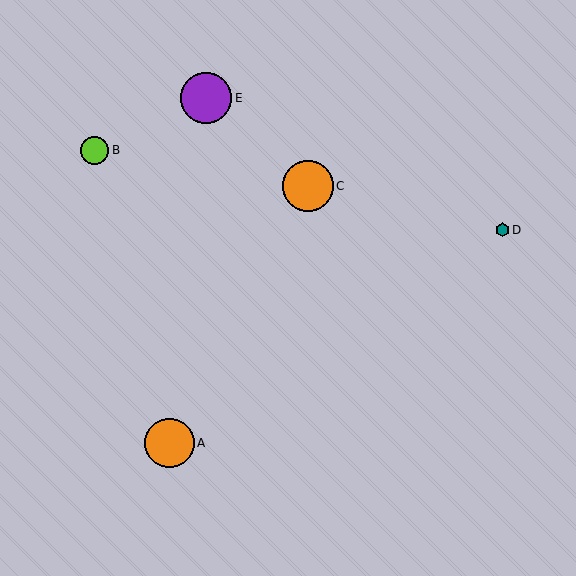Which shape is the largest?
The purple circle (labeled E) is the largest.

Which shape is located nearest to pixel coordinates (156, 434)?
The orange circle (labeled A) at (170, 443) is nearest to that location.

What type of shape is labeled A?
Shape A is an orange circle.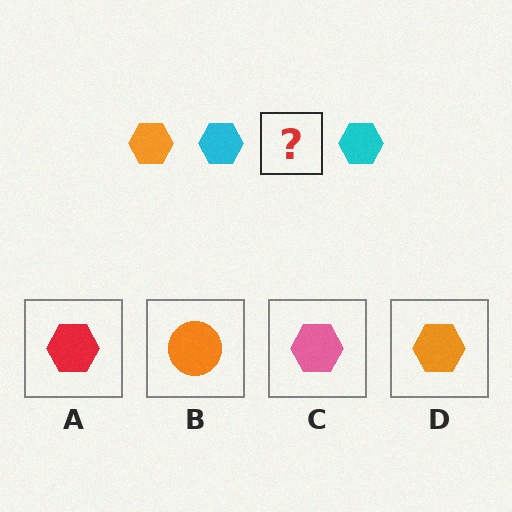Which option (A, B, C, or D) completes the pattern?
D.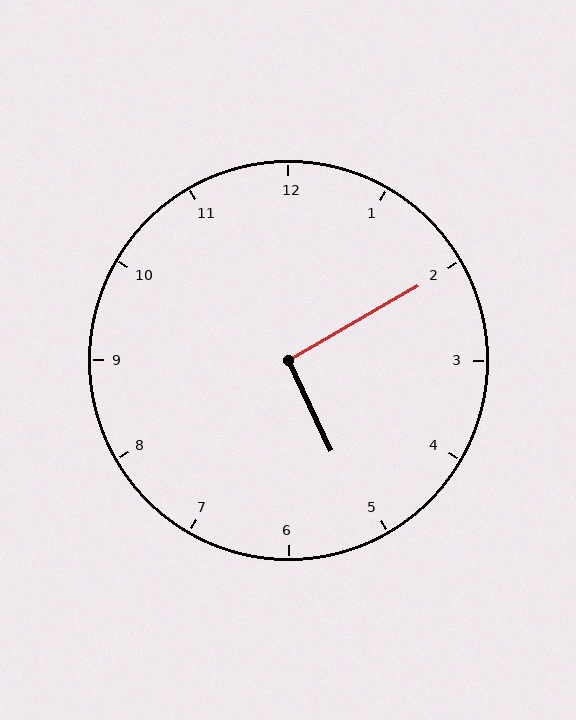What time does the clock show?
5:10.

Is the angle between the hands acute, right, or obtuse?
It is right.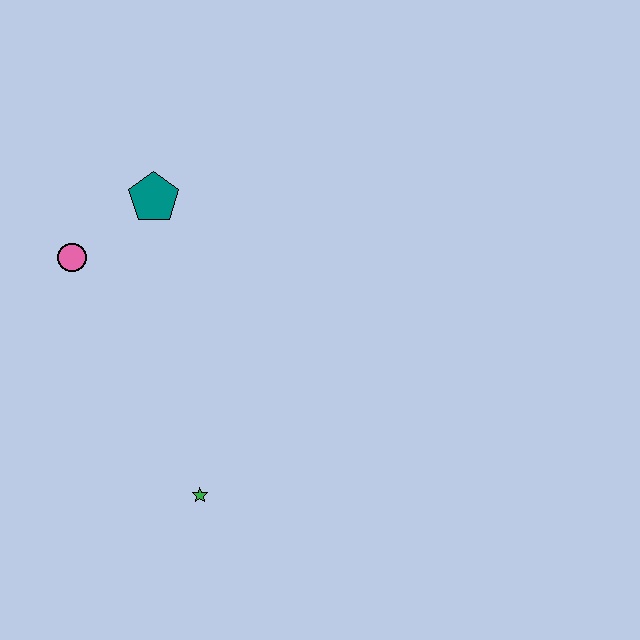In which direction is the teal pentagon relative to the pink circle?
The teal pentagon is to the right of the pink circle.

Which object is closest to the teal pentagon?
The pink circle is closest to the teal pentagon.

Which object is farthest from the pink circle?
The green star is farthest from the pink circle.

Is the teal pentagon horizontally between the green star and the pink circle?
Yes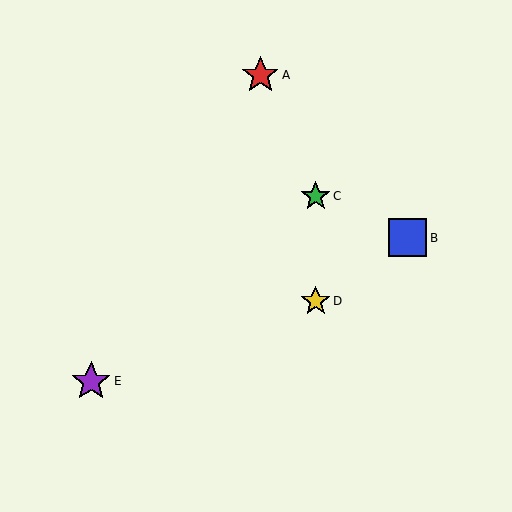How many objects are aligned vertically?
2 objects (C, D) are aligned vertically.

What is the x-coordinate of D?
Object D is at x≈316.